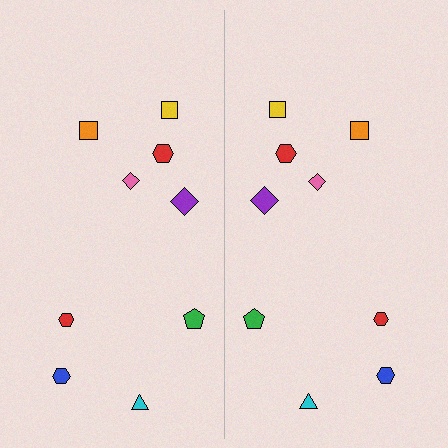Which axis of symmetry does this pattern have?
The pattern has a vertical axis of symmetry running through the center of the image.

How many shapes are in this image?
There are 18 shapes in this image.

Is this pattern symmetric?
Yes, this pattern has bilateral (reflection) symmetry.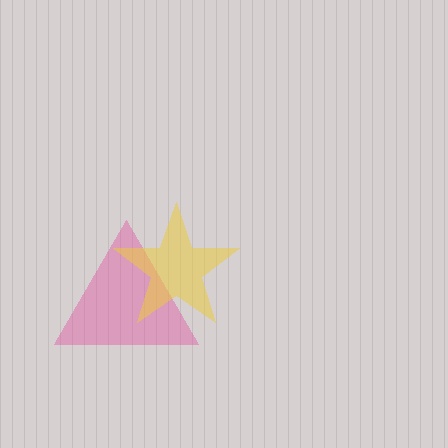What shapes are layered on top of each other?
The layered shapes are: a pink triangle, a yellow star.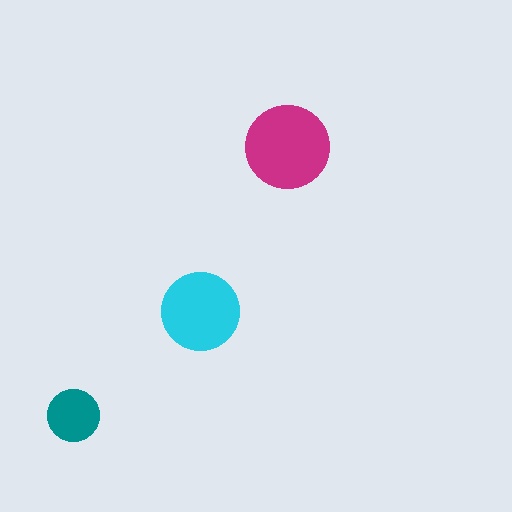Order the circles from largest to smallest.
the magenta one, the cyan one, the teal one.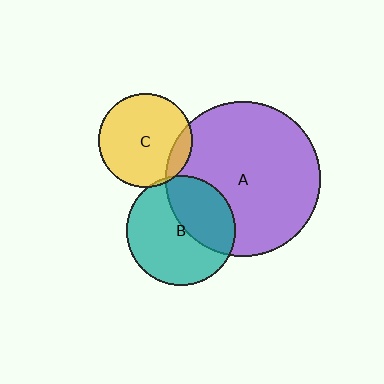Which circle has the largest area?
Circle A (purple).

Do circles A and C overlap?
Yes.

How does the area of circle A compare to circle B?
Approximately 2.0 times.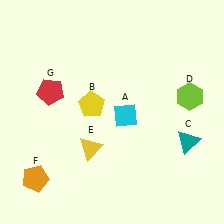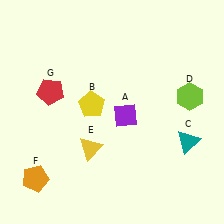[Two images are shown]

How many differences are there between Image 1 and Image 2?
There is 1 difference between the two images.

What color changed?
The diamond (A) changed from cyan in Image 1 to purple in Image 2.